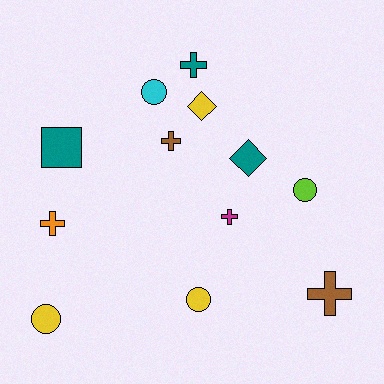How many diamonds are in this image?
There are 2 diamonds.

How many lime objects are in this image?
There is 1 lime object.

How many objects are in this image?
There are 12 objects.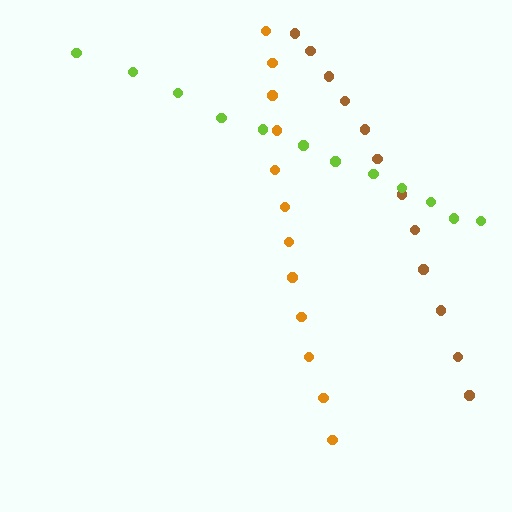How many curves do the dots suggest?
There are 3 distinct paths.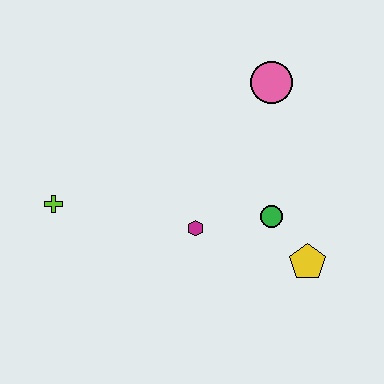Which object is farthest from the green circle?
The lime cross is farthest from the green circle.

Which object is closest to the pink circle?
The green circle is closest to the pink circle.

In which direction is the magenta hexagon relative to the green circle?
The magenta hexagon is to the left of the green circle.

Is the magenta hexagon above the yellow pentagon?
Yes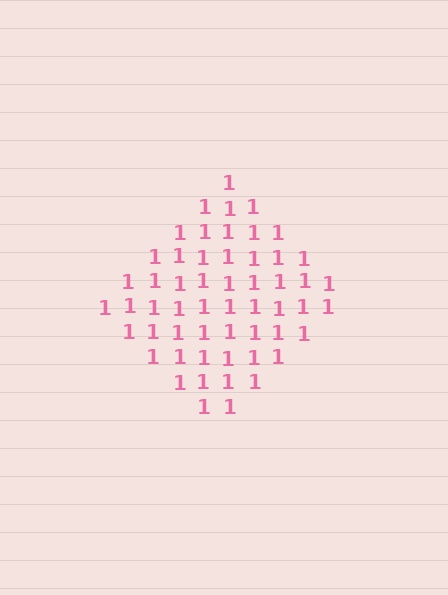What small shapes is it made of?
It is made of small digit 1's.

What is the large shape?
The large shape is a diamond.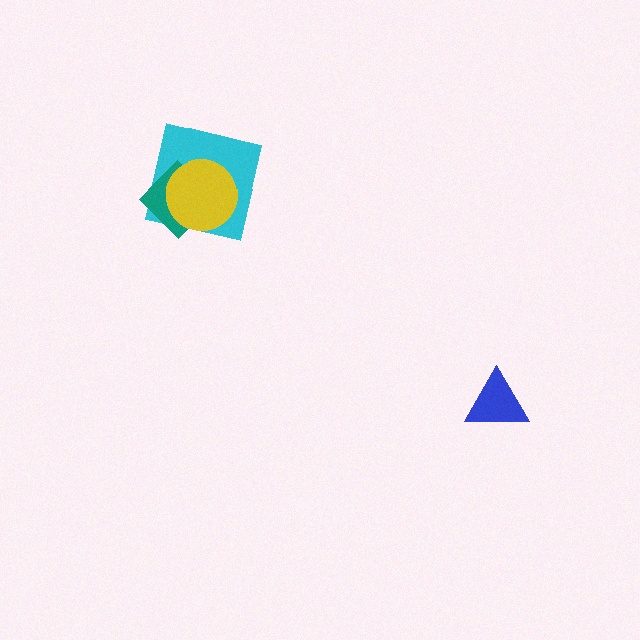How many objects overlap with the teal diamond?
2 objects overlap with the teal diamond.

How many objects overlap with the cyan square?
2 objects overlap with the cyan square.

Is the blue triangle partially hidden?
No, no other shape covers it.